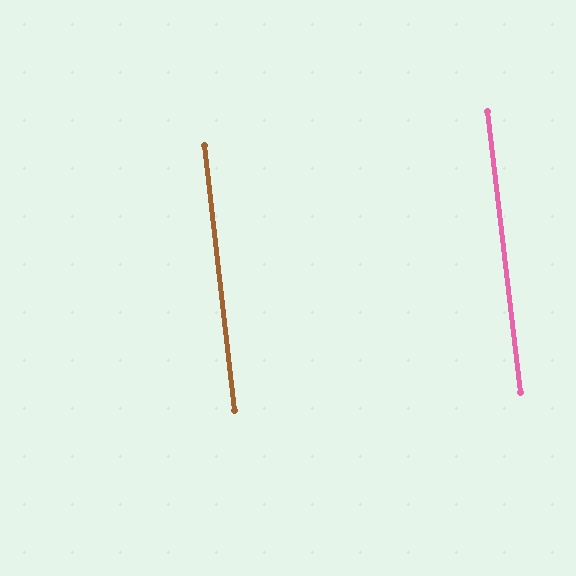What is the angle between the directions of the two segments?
Approximately 0 degrees.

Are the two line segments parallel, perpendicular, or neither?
Parallel — their directions differ by only 0.2°.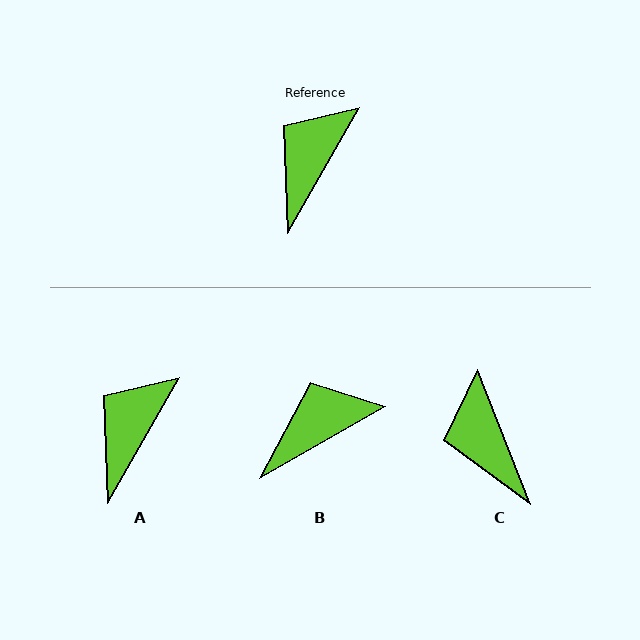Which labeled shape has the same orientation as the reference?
A.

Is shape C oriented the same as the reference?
No, it is off by about 51 degrees.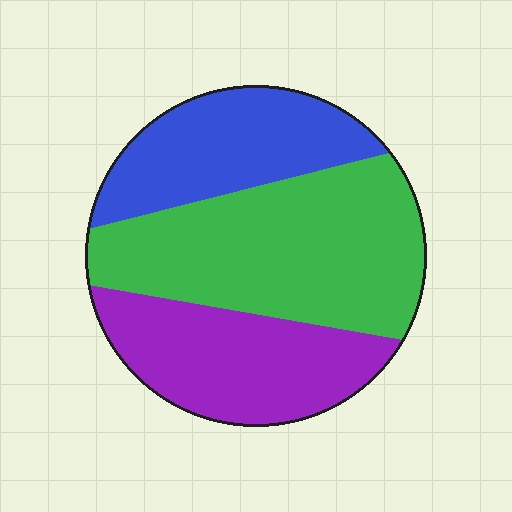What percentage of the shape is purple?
Purple covers about 30% of the shape.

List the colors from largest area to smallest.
From largest to smallest: green, purple, blue.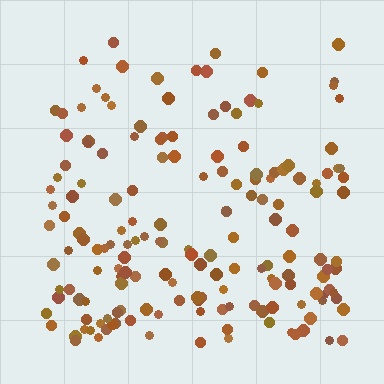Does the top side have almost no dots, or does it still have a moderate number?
Still a moderate number, just noticeably fewer than the bottom.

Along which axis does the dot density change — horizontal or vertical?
Vertical.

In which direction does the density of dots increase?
From top to bottom, with the bottom side densest.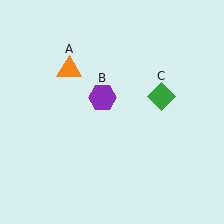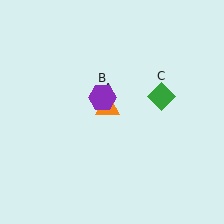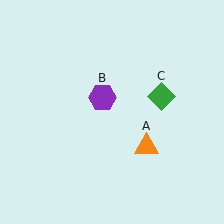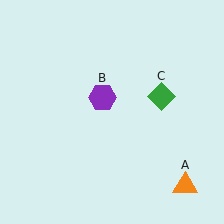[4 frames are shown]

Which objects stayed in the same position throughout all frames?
Purple hexagon (object B) and green diamond (object C) remained stationary.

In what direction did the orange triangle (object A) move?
The orange triangle (object A) moved down and to the right.